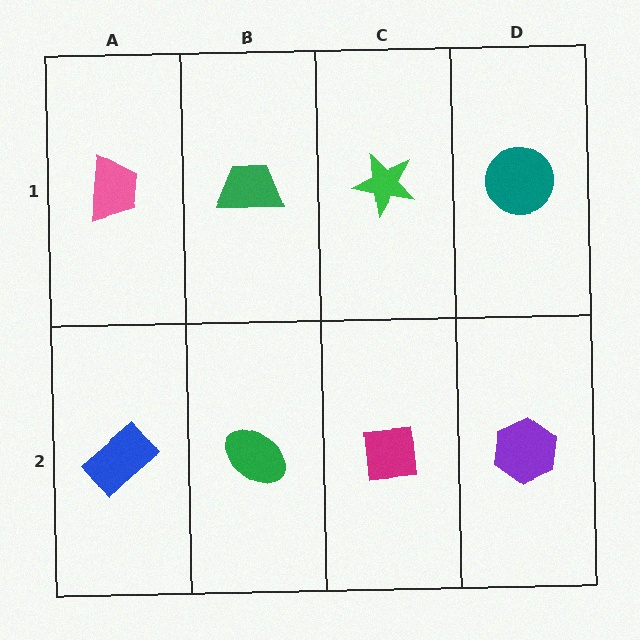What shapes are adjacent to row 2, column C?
A green star (row 1, column C), a green ellipse (row 2, column B), a purple hexagon (row 2, column D).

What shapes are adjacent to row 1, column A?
A blue rectangle (row 2, column A), a green trapezoid (row 1, column B).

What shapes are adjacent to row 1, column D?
A purple hexagon (row 2, column D), a green star (row 1, column C).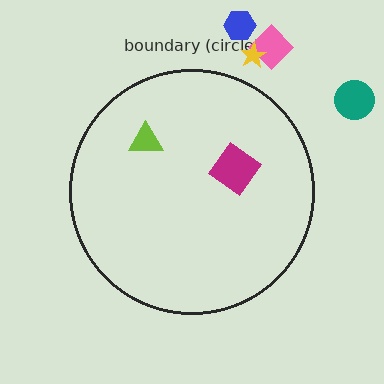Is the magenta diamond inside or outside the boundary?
Inside.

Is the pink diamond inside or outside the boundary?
Outside.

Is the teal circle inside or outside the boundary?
Outside.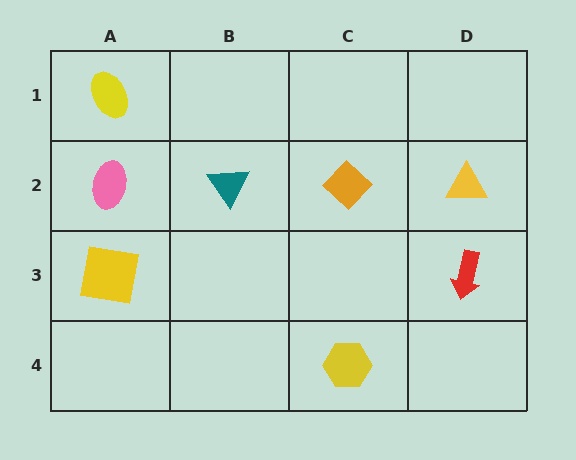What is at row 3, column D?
A red arrow.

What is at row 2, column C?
An orange diamond.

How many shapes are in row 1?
1 shape.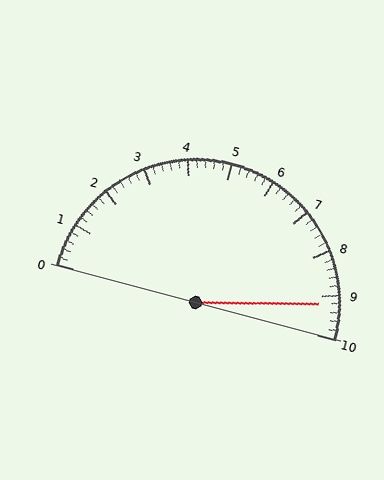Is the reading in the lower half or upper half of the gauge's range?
The reading is in the upper half of the range (0 to 10).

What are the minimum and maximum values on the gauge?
The gauge ranges from 0 to 10.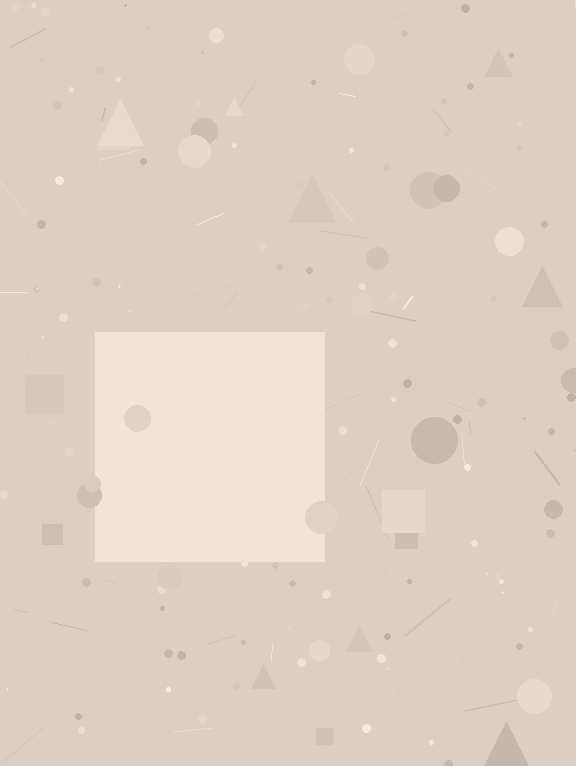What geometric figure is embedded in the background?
A square is embedded in the background.